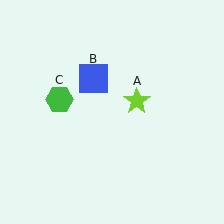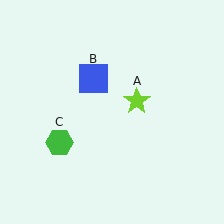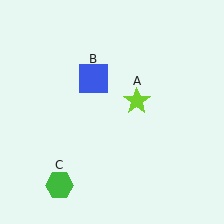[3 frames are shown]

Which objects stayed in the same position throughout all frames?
Lime star (object A) and blue square (object B) remained stationary.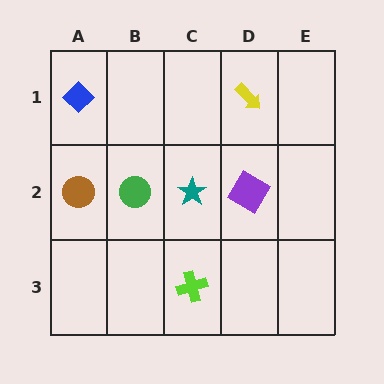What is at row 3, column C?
A lime cross.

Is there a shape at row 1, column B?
No, that cell is empty.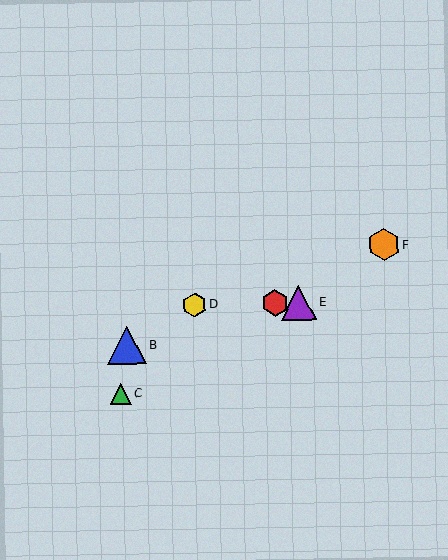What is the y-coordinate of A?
Object A is at y≈303.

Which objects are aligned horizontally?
Objects A, D, E are aligned horizontally.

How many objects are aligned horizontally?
3 objects (A, D, E) are aligned horizontally.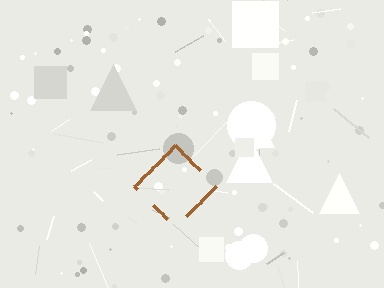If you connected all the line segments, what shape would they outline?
They would outline a diamond.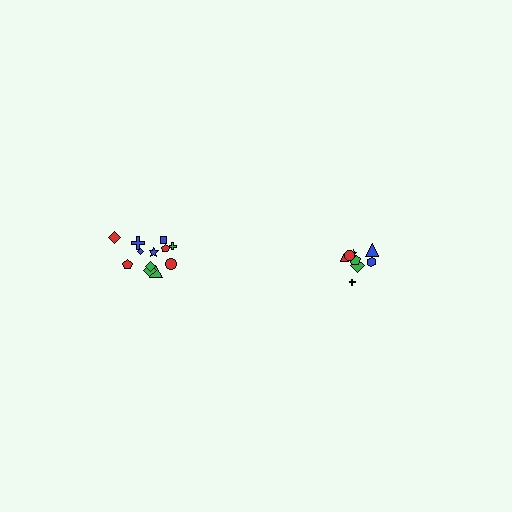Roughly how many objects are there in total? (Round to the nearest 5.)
Roughly 20 objects in total.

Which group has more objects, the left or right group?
The left group.